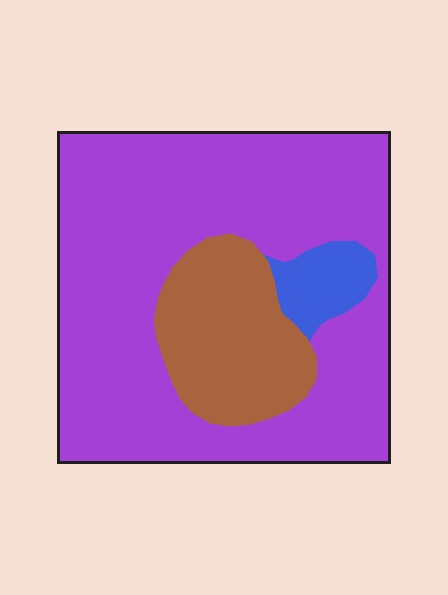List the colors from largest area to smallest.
From largest to smallest: purple, brown, blue.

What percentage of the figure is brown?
Brown covers around 20% of the figure.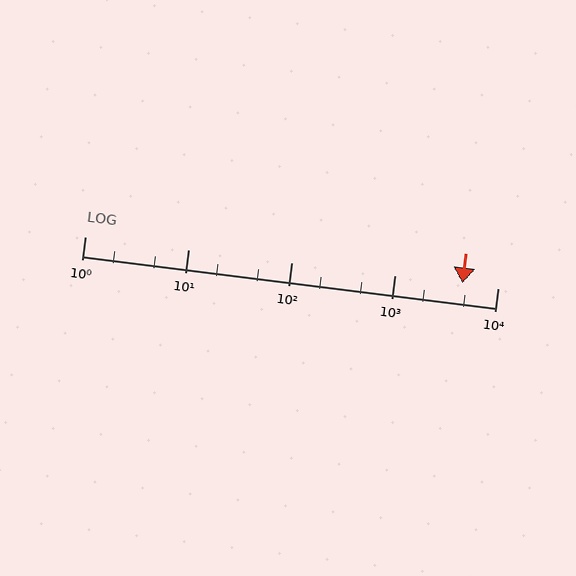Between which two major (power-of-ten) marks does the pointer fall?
The pointer is between 1000 and 10000.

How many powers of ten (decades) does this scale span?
The scale spans 4 decades, from 1 to 10000.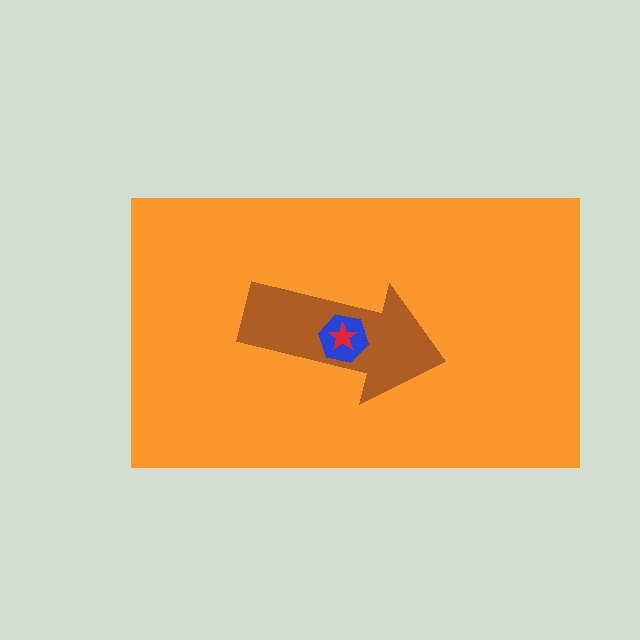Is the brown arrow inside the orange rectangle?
Yes.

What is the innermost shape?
The red star.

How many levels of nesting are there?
4.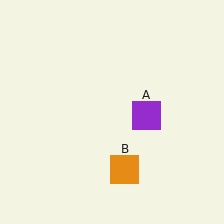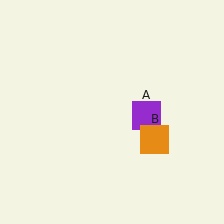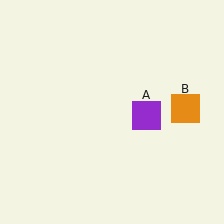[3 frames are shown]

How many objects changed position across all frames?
1 object changed position: orange square (object B).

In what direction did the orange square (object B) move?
The orange square (object B) moved up and to the right.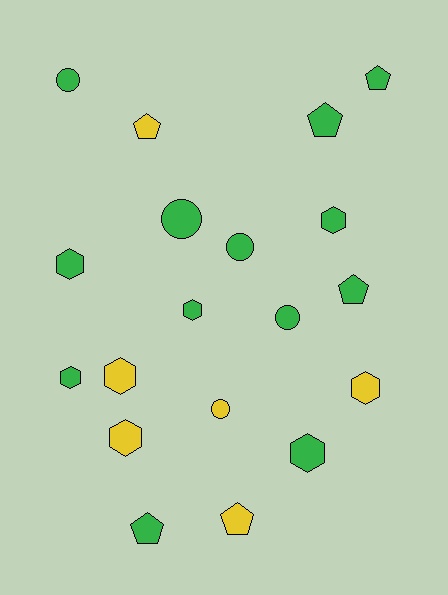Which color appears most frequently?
Green, with 13 objects.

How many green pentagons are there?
There are 4 green pentagons.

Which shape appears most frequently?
Hexagon, with 8 objects.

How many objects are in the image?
There are 19 objects.